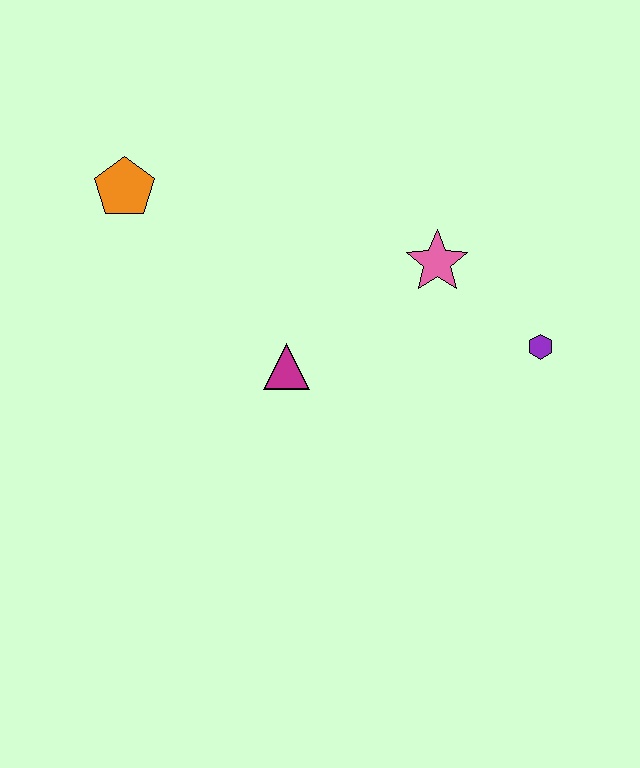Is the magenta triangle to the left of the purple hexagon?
Yes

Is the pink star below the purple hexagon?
No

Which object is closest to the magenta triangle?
The pink star is closest to the magenta triangle.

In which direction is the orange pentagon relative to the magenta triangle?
The orange pentagon is above the magenta triangle.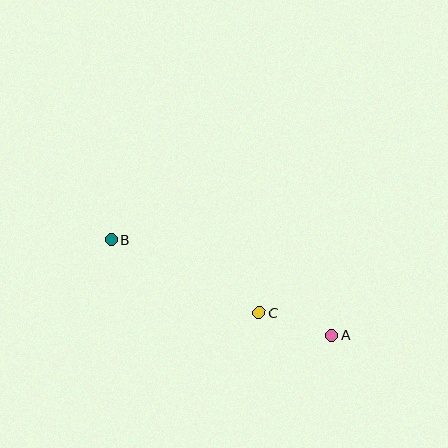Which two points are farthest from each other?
Points A and B are farthest from each other.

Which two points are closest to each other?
Points A and C are closest to each other.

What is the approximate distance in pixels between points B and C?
The distance between B and C is approximately 165 pixels.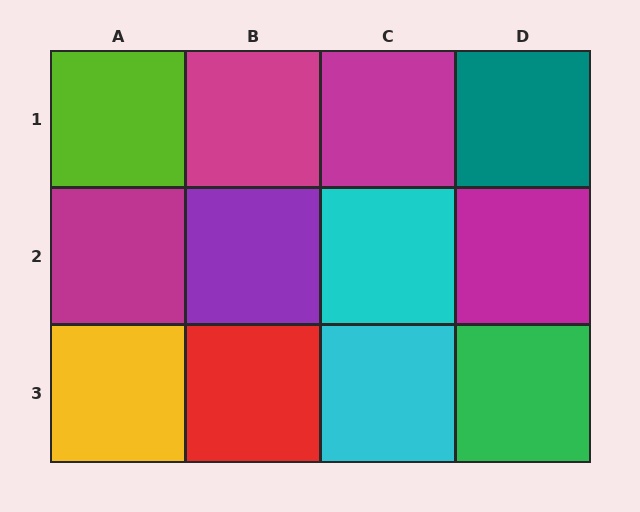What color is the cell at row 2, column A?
Magenta.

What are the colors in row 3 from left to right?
Yellow, red, cyan, green.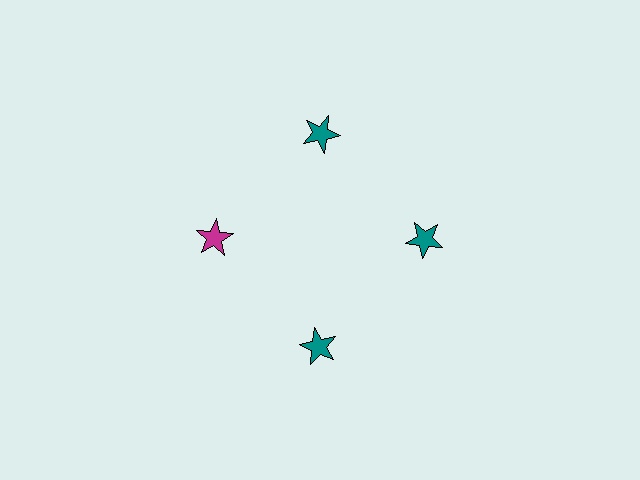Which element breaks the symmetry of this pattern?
The magenta star at roughly the 9 o'clock position breaks the symmetry. All other shapes are teal stars.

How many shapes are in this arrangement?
There are 4 shapes arranged in a ring pattern.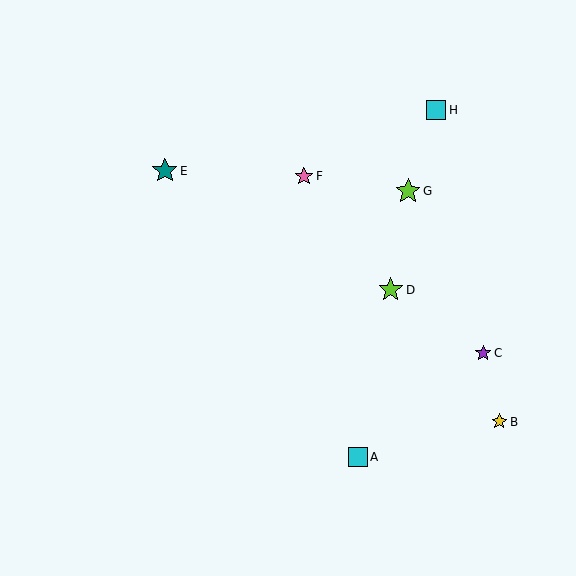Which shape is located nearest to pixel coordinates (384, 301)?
The lime star (labeled D) at (391, 290) is nearest to that location.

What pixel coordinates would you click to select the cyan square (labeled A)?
Click at (358, 457) to select the cyan square A.